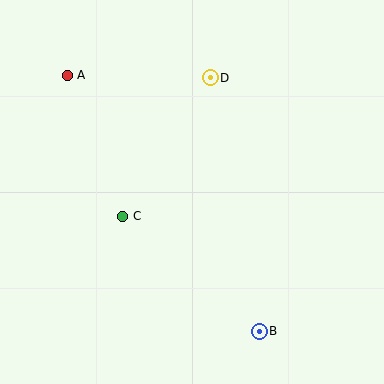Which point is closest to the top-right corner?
Point D is closest to the top-right corner.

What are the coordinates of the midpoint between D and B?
The midpoint between D and B is at (235, 204).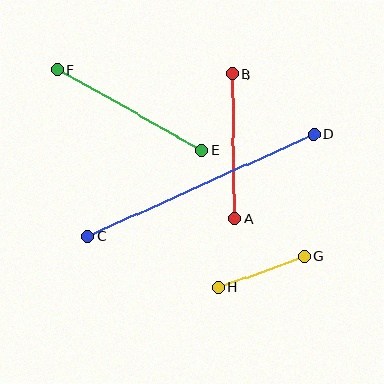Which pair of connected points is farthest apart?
Points C and D are farthest apart.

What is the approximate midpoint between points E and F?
The midpoint is at approximately (130, 110) pixels.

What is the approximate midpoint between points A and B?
The midpoint is at approximately (234, 146) pixels.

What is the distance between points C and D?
The distance is approximately 249 pixels.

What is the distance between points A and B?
The distance is approximately 145 pixels.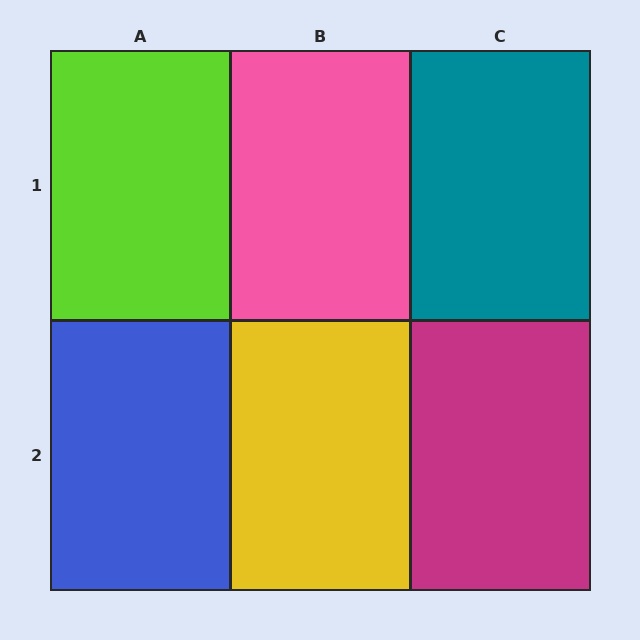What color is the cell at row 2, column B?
Yellow.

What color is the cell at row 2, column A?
Blue.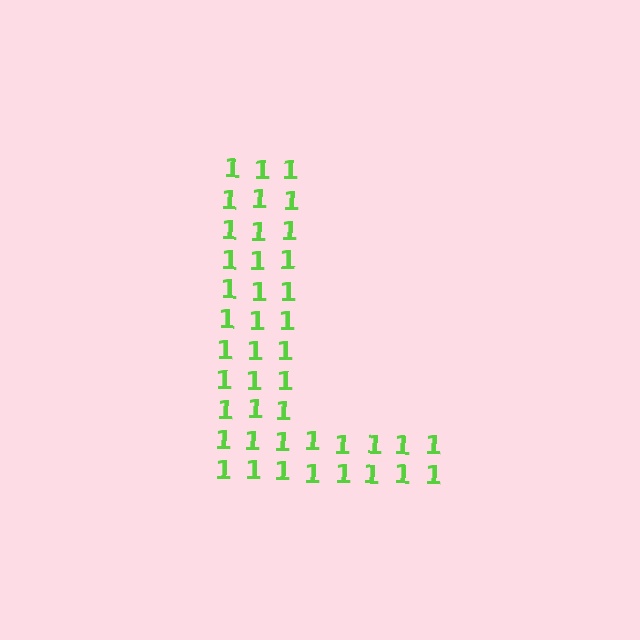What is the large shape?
The large shape is the letter L.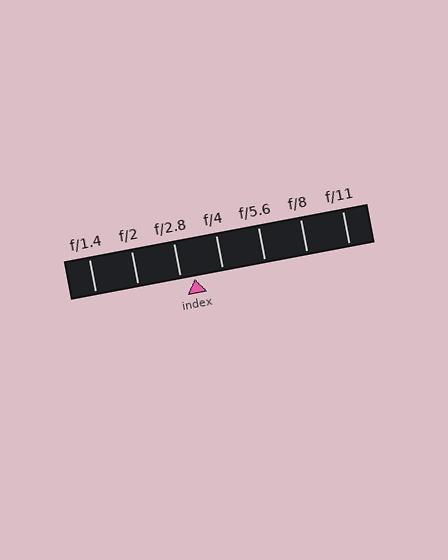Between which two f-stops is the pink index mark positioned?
The index mark is between f/2.8 and f/4.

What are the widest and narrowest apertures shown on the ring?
The widest aperture shown is f/1.4 and the narrowest is f/11.